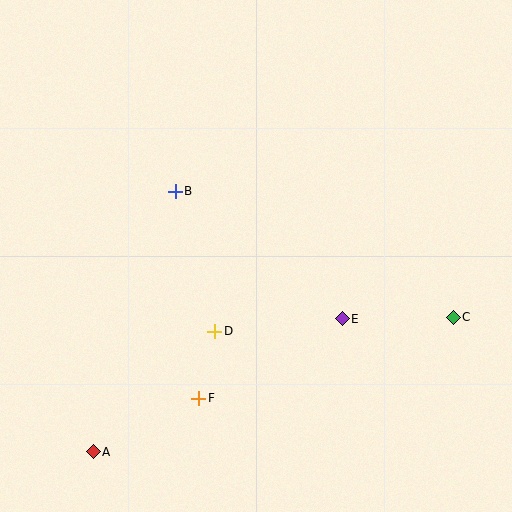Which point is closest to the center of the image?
Point D at (215, 331) is closest to the center.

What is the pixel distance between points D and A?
The distance between D and A is 171 pixels.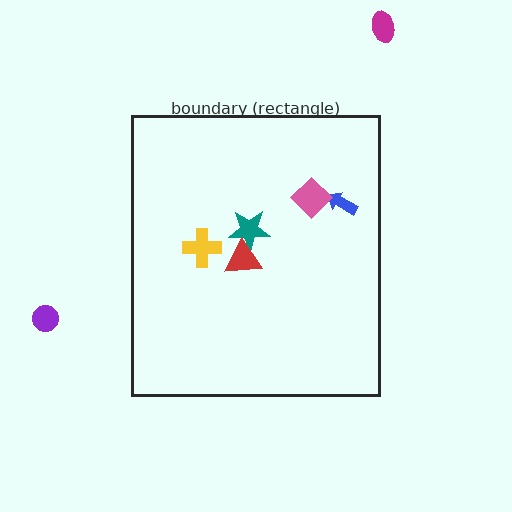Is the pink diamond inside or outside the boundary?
Inside.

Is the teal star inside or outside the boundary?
Inside.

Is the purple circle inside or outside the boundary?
Outside.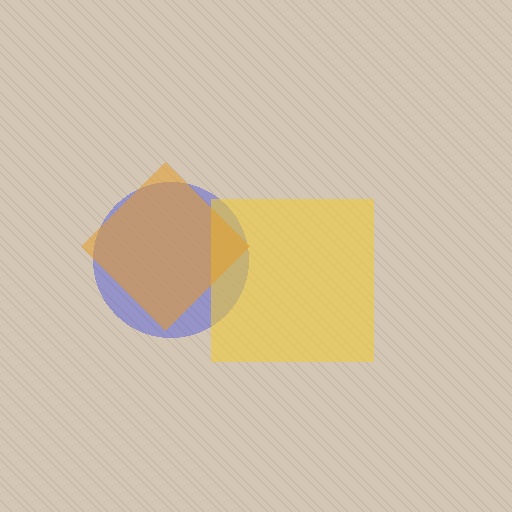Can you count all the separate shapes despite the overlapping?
Yes, there are 3 separate shapes.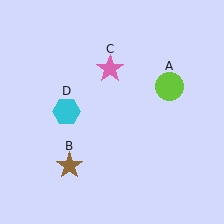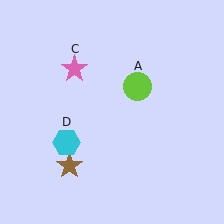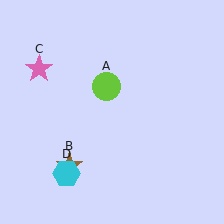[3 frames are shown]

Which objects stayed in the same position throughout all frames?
Brown star (object B) remained stationary.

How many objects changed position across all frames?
3 objects changed position: lime circle (object A), pink star (object C), cyan hexagon (object D).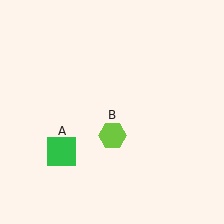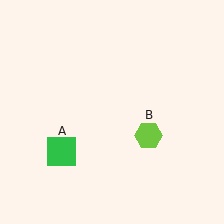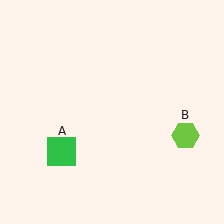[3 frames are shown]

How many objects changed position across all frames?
1 object changed position: lime hexagon (object B).